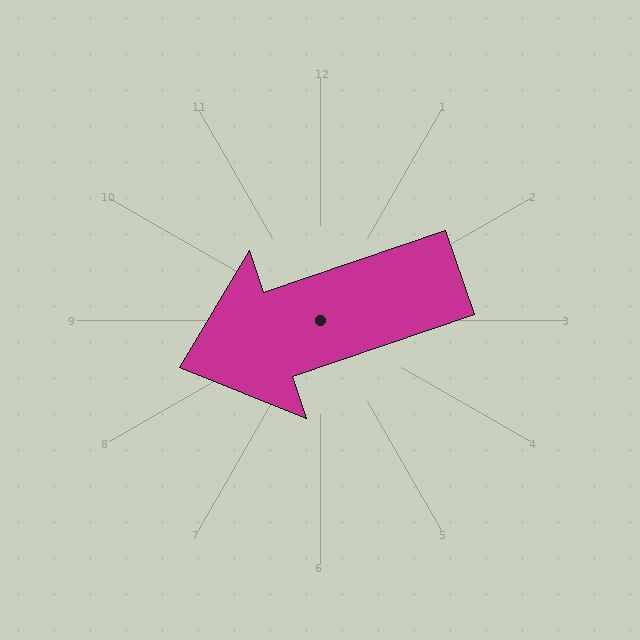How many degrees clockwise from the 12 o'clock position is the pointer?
Approximately 251 degrees.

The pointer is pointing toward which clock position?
Roughly 8 o'clock.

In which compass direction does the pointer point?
West.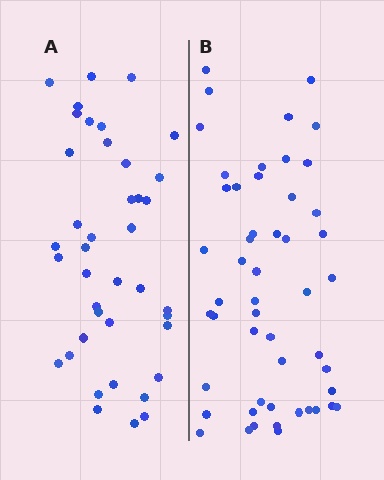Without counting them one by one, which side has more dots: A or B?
Region B (the right region) has more dots.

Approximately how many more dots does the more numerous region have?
Region B has roughly 12 or so more dots than region A.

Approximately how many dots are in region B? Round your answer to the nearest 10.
About 50 dots. (The exact count is 51, which rounds to 50.)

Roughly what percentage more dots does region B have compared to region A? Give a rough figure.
About 30% more.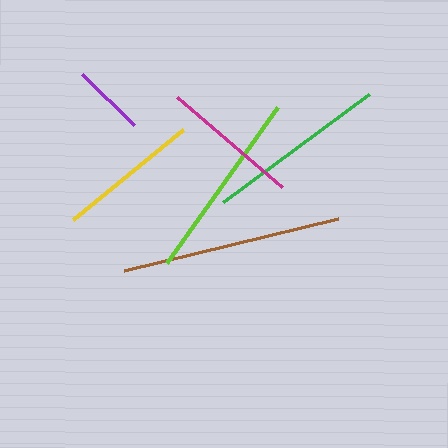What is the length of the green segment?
The green segment is approximately 182 pixels long.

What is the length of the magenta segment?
The magenta segment is approximately 138 pixels long.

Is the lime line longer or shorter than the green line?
The lime line is longer than the green line.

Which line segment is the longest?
The brown line is the longest at approximately 221 pixels.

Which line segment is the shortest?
The purple line is the shortest at approximately 72 pixels.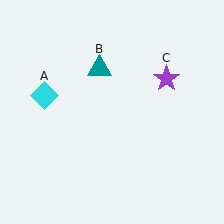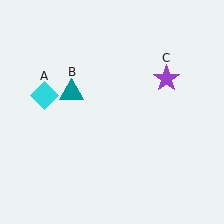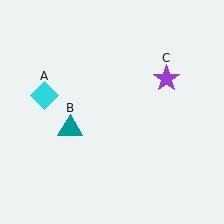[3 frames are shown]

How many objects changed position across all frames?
1 object changed position: teal triangle (object B).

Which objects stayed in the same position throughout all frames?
Cyan diamond (object A) and purple star (object C) remained stationary.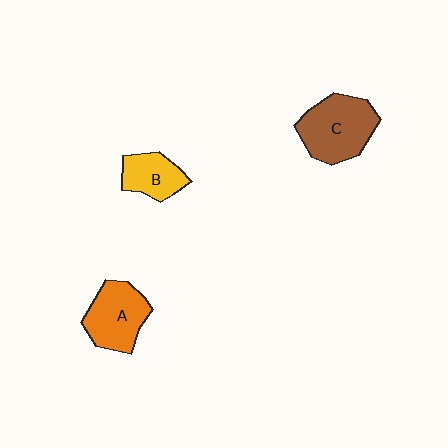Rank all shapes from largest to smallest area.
From largest to smallest: C (brown), A (orange), B (yellow).